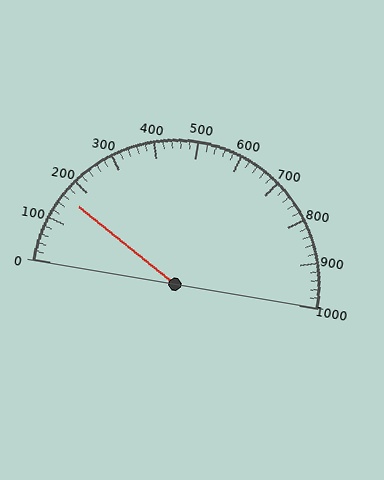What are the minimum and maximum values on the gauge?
The gauge ranges from 0 to 1000.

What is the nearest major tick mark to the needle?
The nearest major tick mark is 200.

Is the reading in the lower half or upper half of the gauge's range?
The reading is in the lower half of the range (0 to 1000).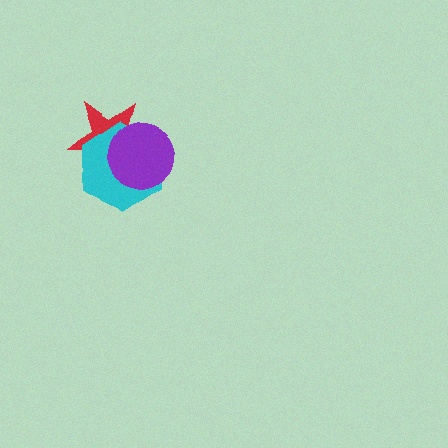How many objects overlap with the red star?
2 objects overlap with the red star.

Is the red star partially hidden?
Yes, it is partially covered by another shape.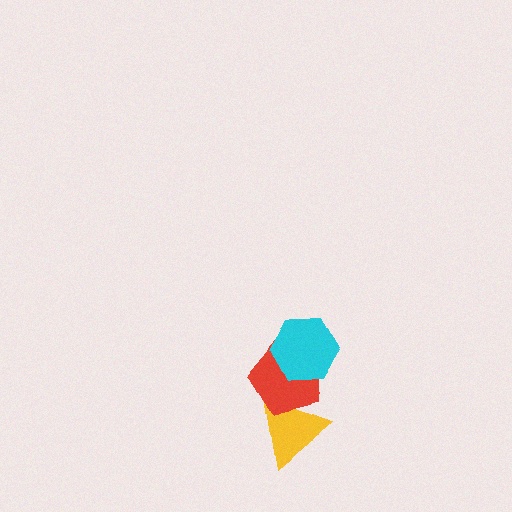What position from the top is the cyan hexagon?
The cyan hexagon is 1st from the top.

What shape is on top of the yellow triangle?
The red pentagon is on top of the yellow triangle.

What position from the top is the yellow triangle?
The yellow triangle is 3rd from the top.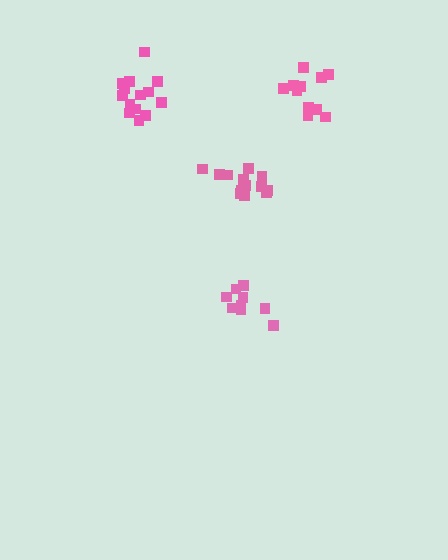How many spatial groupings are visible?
There are 4 spatial groupings.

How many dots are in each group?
Group 1: 13 dots, Group 2: 14 dots, Group 3: 9 dots, Group 4: 11 dots (47 total).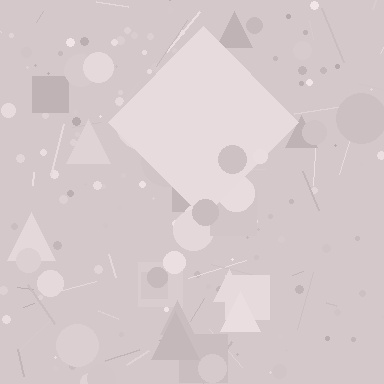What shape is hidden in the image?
A diamond is hidden in the image.